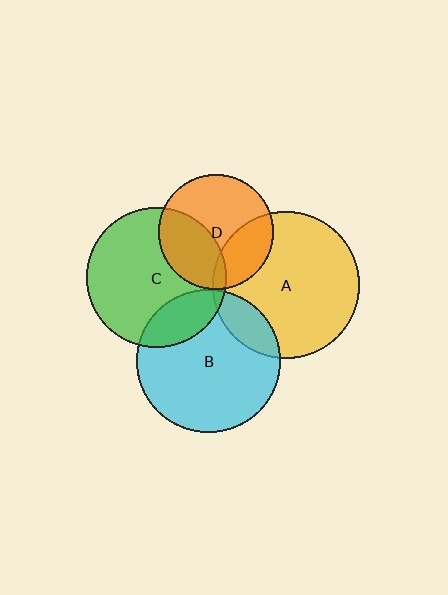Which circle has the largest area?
Circle A (yellow).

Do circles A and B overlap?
Yes.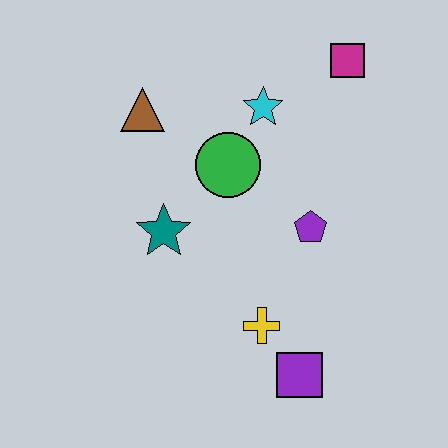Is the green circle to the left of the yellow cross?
Yes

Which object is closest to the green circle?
The cyan star is closest to the green circle.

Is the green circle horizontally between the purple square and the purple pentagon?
No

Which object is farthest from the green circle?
The purple square is farthest from the green circle.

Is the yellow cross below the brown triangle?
Yes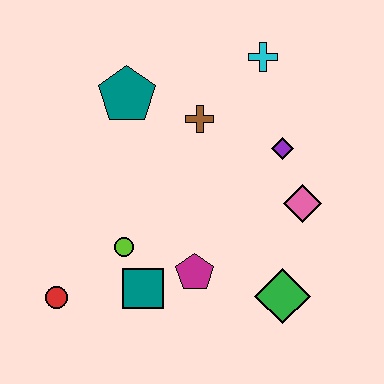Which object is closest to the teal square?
The lime circle is closest to the teal square.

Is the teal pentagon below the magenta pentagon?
No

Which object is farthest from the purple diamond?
The red circle is farthest from the purple diamond.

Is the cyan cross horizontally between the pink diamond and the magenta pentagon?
Yes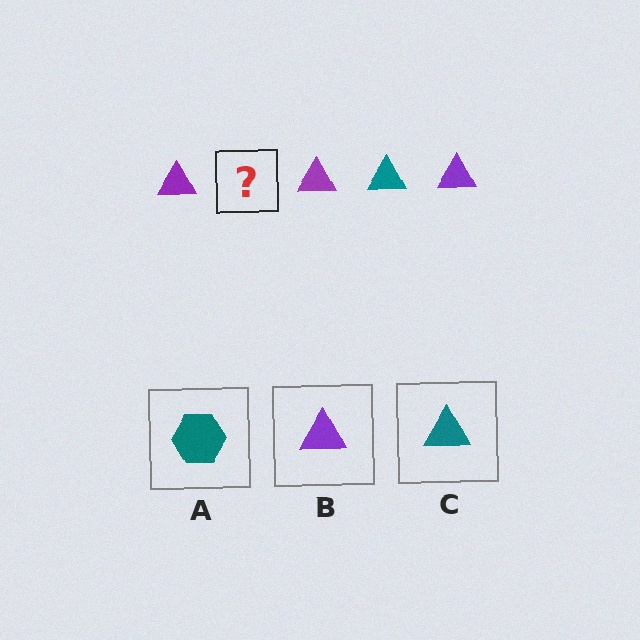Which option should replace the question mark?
Option C.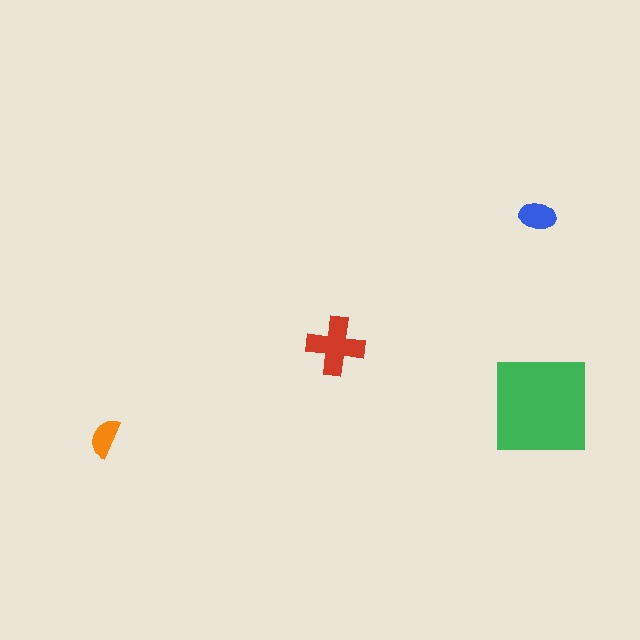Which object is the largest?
The green square.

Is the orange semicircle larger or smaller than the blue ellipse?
Smaller.